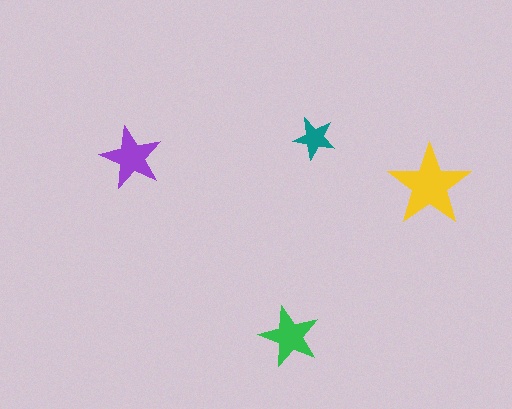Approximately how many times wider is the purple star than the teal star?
About 1.5 times wider.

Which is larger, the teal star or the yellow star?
The yellow one.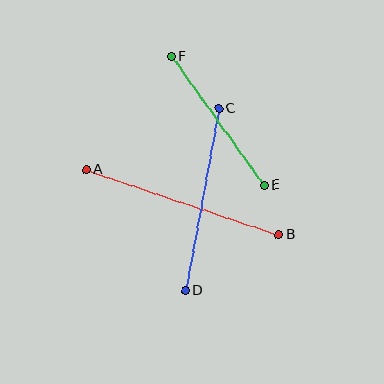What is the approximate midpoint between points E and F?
The midpoint is at approximately (218, 121) pixels.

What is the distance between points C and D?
The distance is approximately 185 pixels.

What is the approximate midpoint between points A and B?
The midpoint is at approximately (182, 202) pixels.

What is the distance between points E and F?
The distance is approximately 159 pixels.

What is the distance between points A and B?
The distance is approximately 203 pixels.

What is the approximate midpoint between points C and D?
The midpoint is at approximately (202, 200) pixels.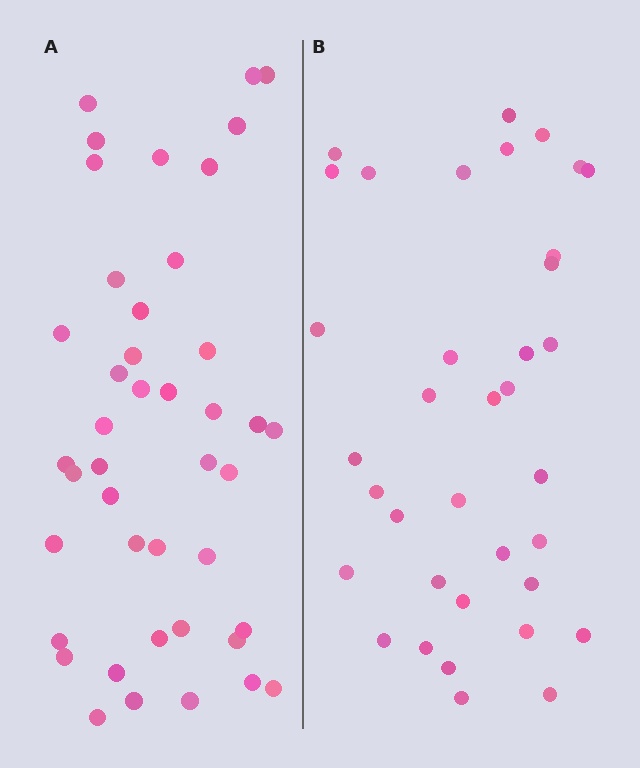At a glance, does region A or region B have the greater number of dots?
Region A (the left region) has more dots.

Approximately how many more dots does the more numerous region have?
Region A has roughly 8 or so more dots than region B.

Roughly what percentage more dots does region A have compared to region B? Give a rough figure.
About 20% more.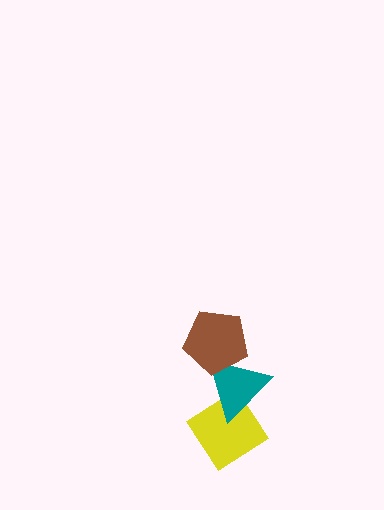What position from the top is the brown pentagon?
The brown pentagon is 1st from the top.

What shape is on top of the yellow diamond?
The teal triangle is on top of the yellow diamond.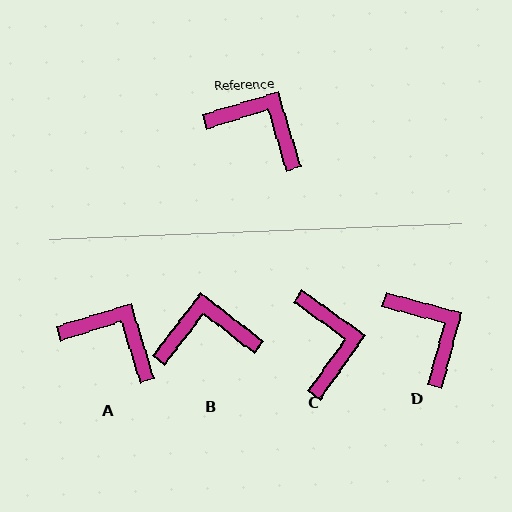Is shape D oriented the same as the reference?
No, it is off by about 32 degrees.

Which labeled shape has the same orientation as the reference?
A.